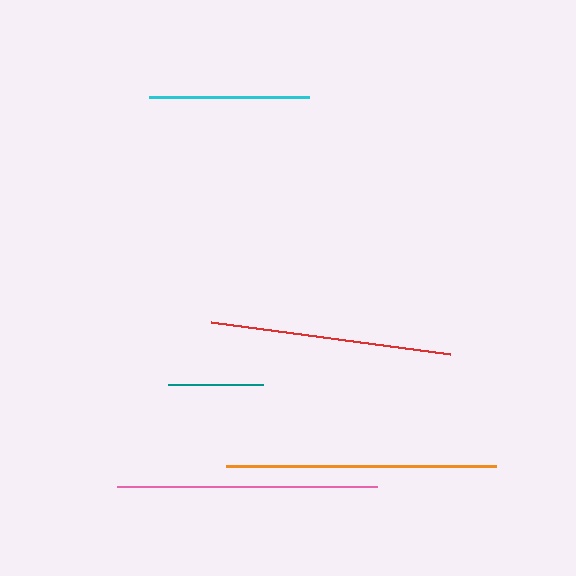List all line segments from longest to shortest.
From longest to shortest: orange, pink, red, cyan, teal.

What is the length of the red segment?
The red segment is approximately 241 pixels long.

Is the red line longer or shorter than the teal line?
The red line is longer than the teal line.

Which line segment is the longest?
The orange line is the longest at approximately 270 pixels.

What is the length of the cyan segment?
The cyan segment is approximately 160 pixels long.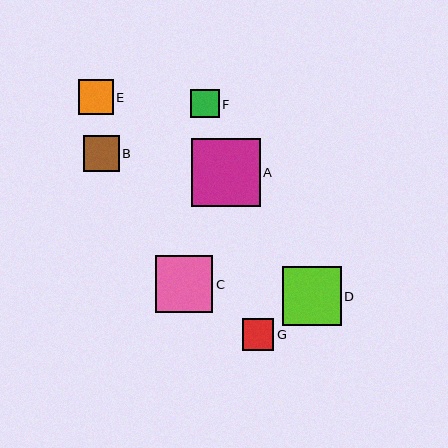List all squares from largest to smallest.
From largest to smallest: A, D, C, B, E, G, F.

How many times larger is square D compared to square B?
Square D is approximately 1.7 times the size of square B.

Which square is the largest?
Square A is the largest with a size of approximately 68 pixels.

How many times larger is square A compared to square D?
Square A is approximately 1.2 times the size of square D.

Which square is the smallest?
Square F is the smallest with a size of approximately 28 pixels.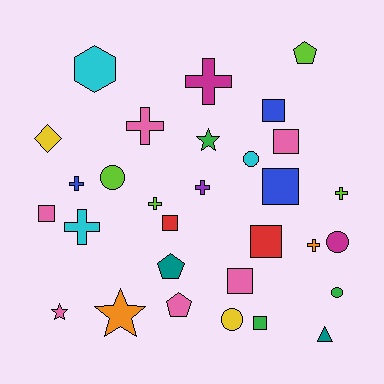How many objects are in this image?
There are 30 objects.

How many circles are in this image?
There are 5 circles.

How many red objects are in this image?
There are 2 red objects.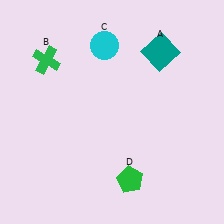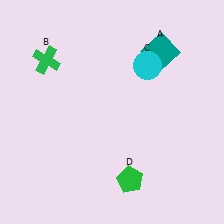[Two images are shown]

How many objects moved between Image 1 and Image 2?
1 object moved between the two images.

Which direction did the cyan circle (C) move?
The cyan circle (C) moved right.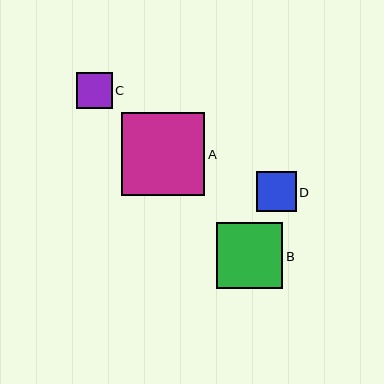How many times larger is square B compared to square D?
Square B is approximately 1.6 times the size of square D.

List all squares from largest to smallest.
From largest to smallest: A, B, D, C.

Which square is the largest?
Square A is the largest with a size of approximately 83 pixels.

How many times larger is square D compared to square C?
Square D is approximately 1.1 times the size of square C.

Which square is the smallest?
Square C is the smallest with a size of approximately 36 pixels.